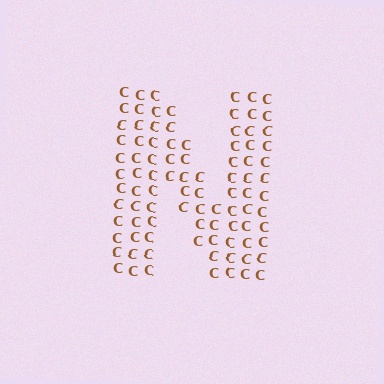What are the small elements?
The small elements are letter C's.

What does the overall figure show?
The overall figure shows the letter N.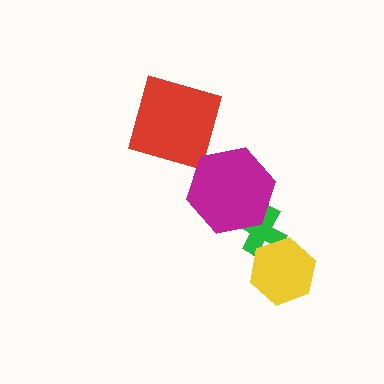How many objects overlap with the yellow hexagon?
1 object overlaps with the yellow hexagon.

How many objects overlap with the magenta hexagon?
1 object overlaps with the magenta hexagon.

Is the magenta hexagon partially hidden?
No, no other shape covers it.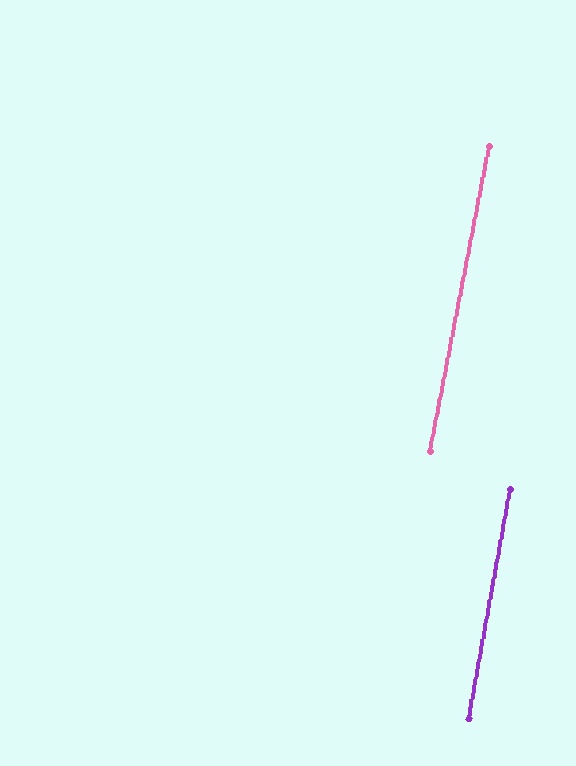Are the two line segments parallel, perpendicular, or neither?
Parallel — their directions differ by only 0.7°.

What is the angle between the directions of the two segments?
Approximately 1 degree.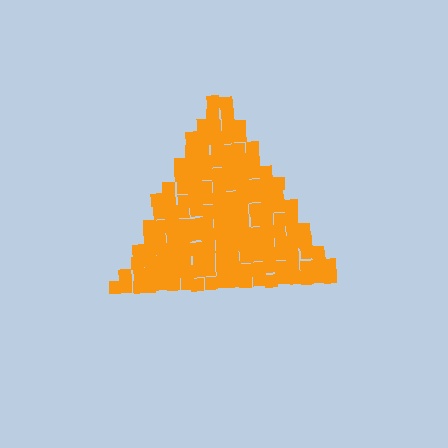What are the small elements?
The small elements are squares.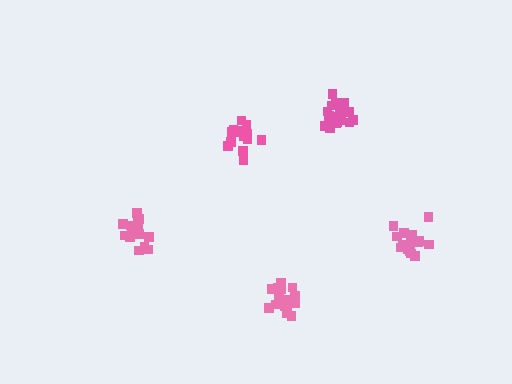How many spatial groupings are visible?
There are 5 spatial groupings.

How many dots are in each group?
Group 1: 17 dots, Group 2: 15 dots, Group 3: 15 dots, Group 4: 14 dots, Group 5: 18 dots (79 total).